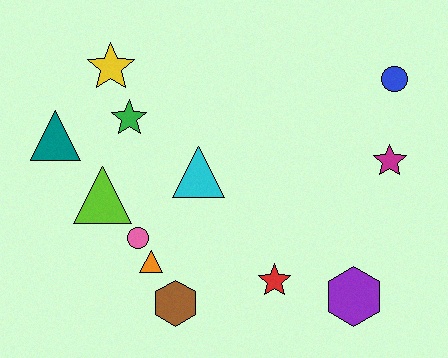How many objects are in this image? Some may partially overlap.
There are 12 objects.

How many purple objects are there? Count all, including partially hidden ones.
There is 1 purple object.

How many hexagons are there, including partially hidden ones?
There are 2 hexagons.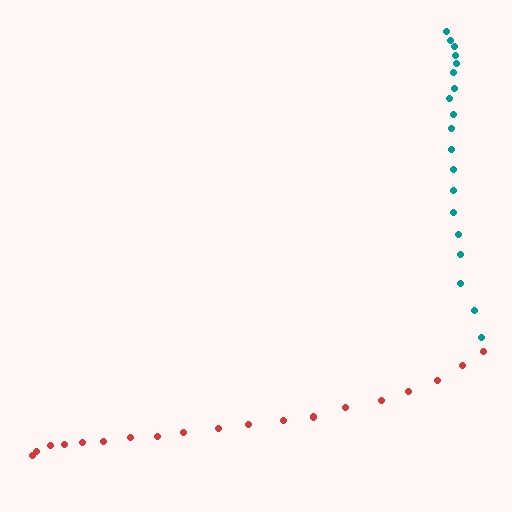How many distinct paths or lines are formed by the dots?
There are 2 distinct paths.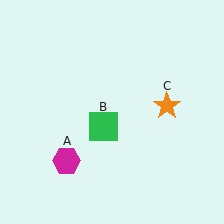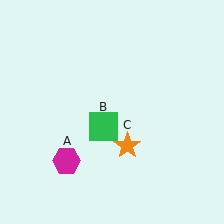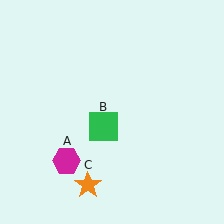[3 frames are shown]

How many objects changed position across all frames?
1 object changed position: orange star (object C).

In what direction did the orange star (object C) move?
The orange star (object C) moved down and to the left.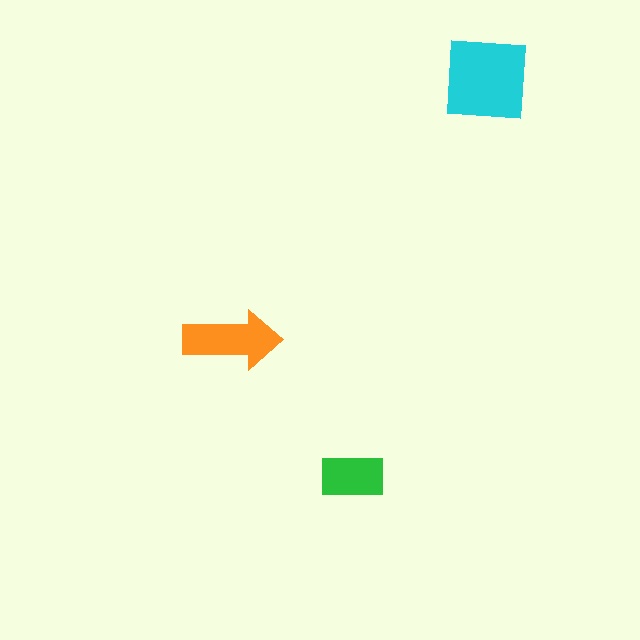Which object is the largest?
The cyan square.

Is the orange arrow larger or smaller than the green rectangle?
Larger.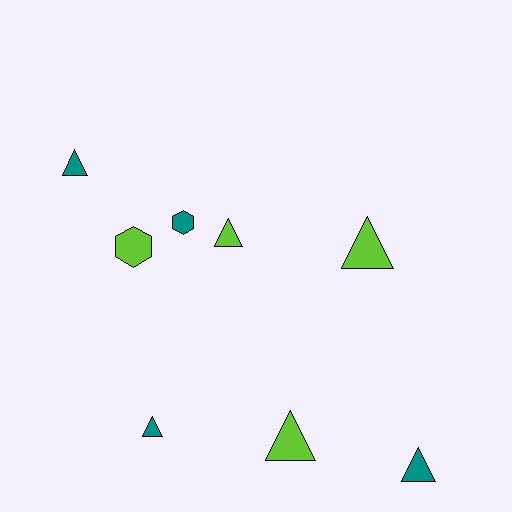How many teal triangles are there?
There are 3 teal triangles.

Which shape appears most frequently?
Triangle, with 6 objects.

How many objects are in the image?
There are 8 objects.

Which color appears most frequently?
Lime, with 4 objects.